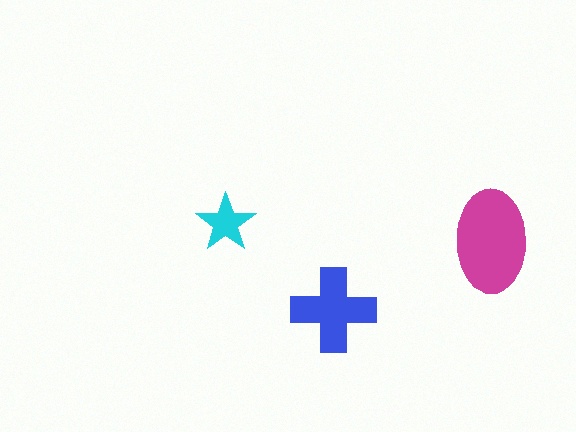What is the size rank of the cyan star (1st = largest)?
3rd.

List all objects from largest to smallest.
The magenta ellipse, the blue cross, the cyan star.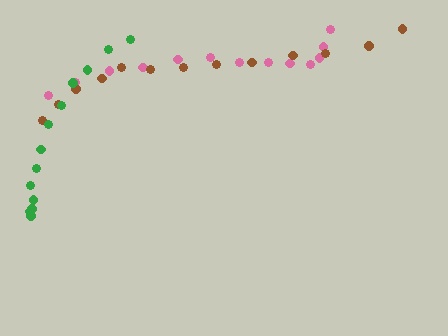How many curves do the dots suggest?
There are 3 distinct paths.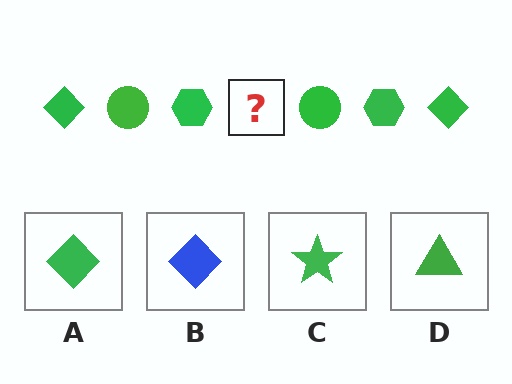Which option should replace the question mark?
Option A.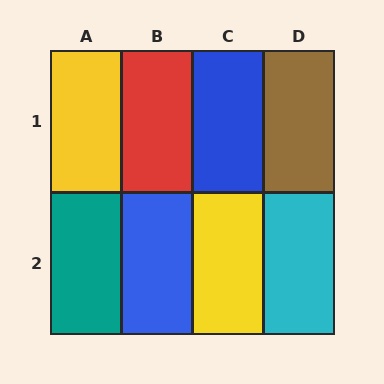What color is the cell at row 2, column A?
Teal.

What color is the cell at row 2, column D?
Cyan.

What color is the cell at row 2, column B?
Blue.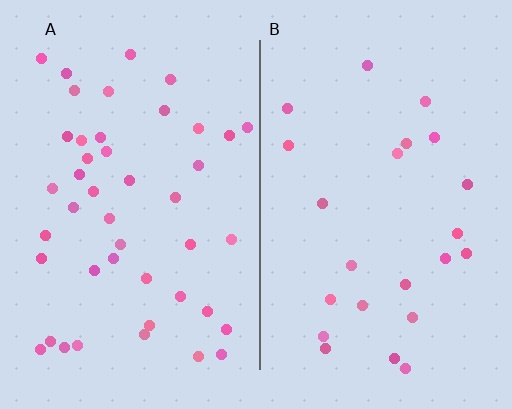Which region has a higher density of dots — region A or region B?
A (the left).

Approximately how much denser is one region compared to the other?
Approximately 1.9× — region A over region B.